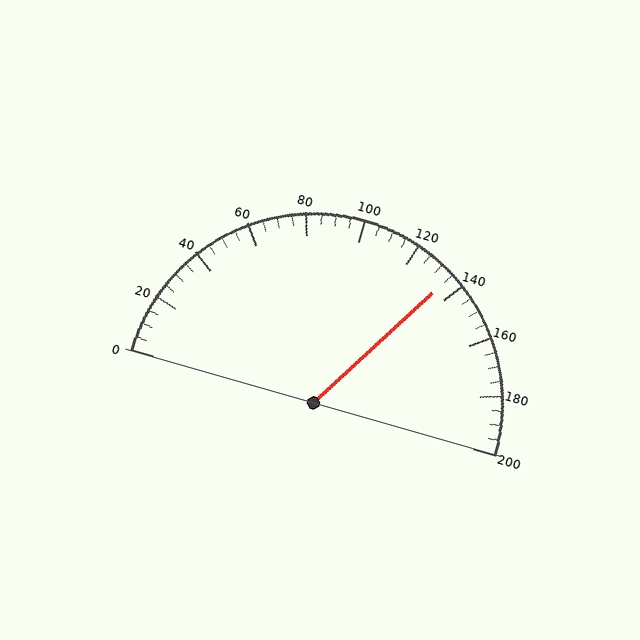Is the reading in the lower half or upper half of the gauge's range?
The reading is in the upper half of the range (0 to 200).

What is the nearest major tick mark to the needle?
The nearest major tick mark is 140.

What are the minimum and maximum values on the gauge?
The gauge ranges from 0 to 200.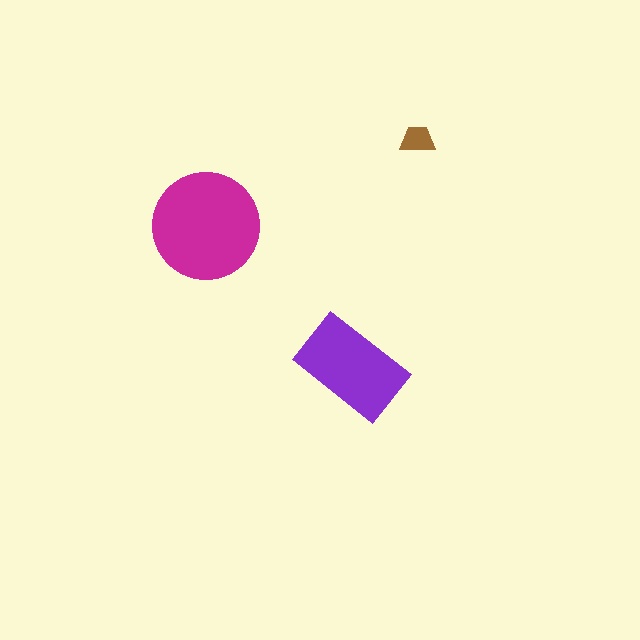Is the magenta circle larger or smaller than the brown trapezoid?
Larger.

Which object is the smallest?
The brown trapezoid.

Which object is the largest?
The magenta circle.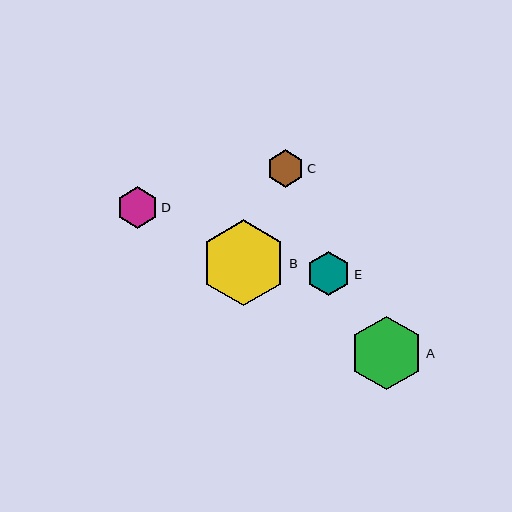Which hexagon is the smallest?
Hexagon C is the smallest with a size of approximately 37 pixels.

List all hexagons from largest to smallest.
From largest to smallest: B, A, E, D, C.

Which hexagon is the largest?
Hexagon B is the largest with a size of approximately 86 pixels.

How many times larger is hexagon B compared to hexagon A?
Hexagon B is approximately 1.2 times the size of hexagon A.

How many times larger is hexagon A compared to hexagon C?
Hexagon A is approximately 2.0 times the size of hexagon C.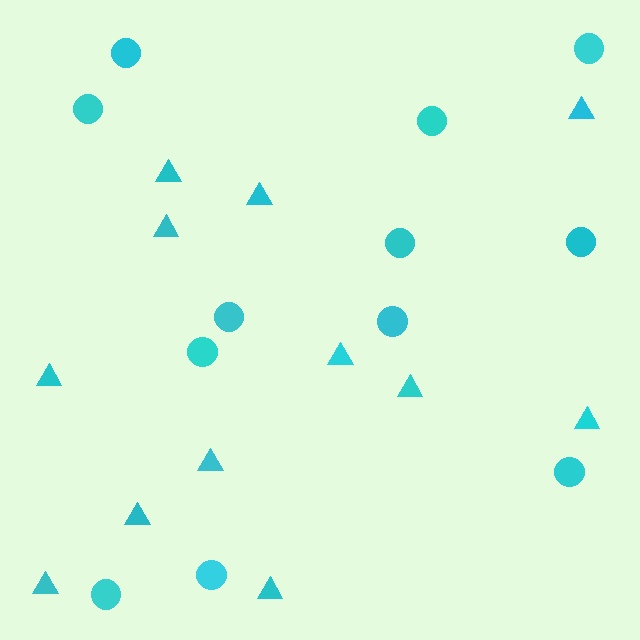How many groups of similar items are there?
There are 2 groups: one group of triangles (12) and one group of circles (12).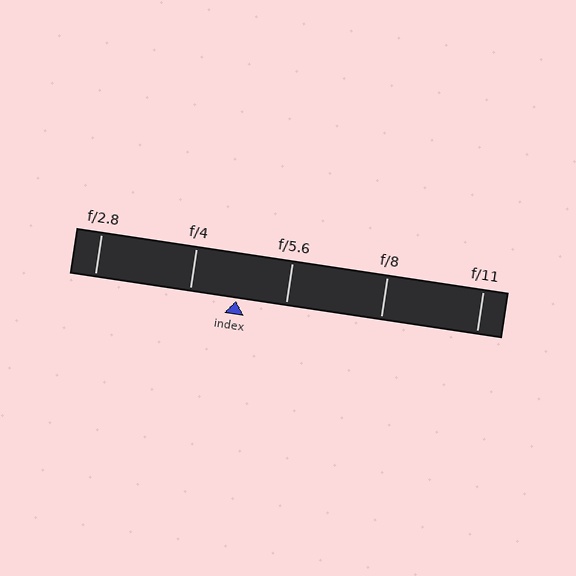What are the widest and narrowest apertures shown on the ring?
The widest aperture shown is f/2.8 and the narrowest is f/11.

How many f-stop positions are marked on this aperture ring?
There are 5 f-stop positions marked.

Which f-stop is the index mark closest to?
The index mark is closest to f/4.